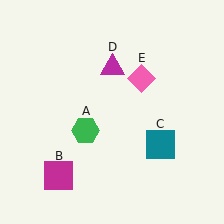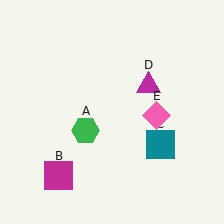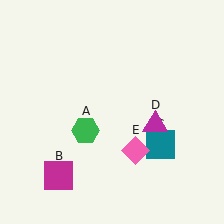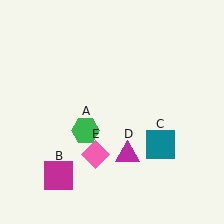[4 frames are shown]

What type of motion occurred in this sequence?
The magenta triangle (object D), pink diamond (object E) rotated clockwise around the center of the scene.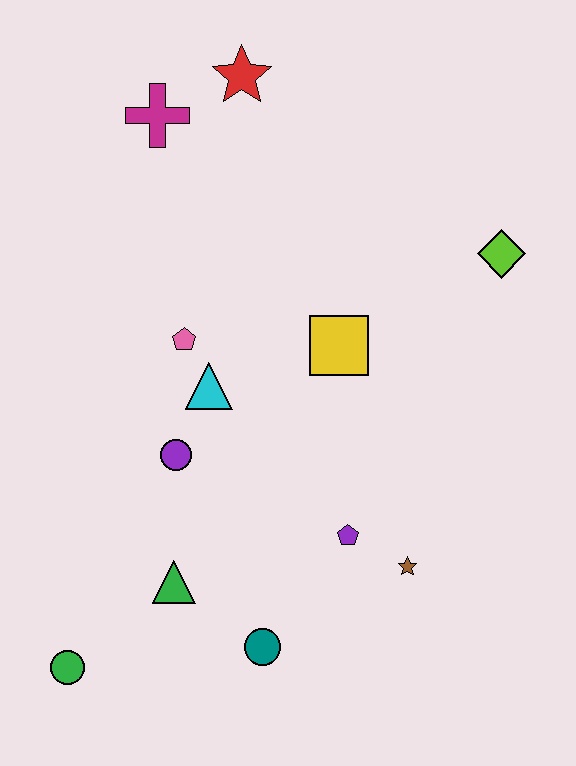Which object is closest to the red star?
The magenta cross is closest to the red star.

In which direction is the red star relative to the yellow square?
The red star is above the yellow square.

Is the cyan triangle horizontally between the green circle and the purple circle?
No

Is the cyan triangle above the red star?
No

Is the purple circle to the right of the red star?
No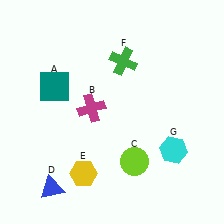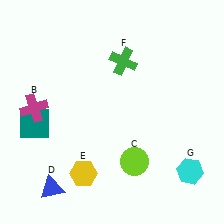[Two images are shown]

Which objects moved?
The objects that moved are: the teal square (A), the magenta cross (B), the cyan hexagon (G).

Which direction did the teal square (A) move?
The teal square (A) moved down.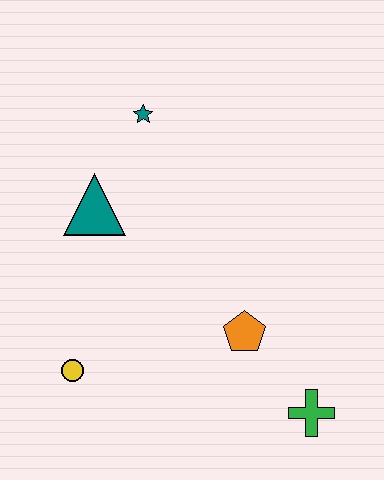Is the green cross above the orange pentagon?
No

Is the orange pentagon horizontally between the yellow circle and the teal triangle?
No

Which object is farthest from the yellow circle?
The teal star is farthest from the yellow circle.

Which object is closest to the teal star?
The teal triangle is closest to the teal star.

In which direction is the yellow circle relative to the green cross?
The yellow circle is to the left of the green cross.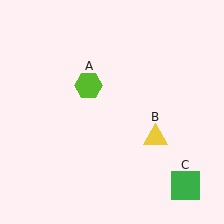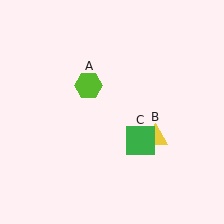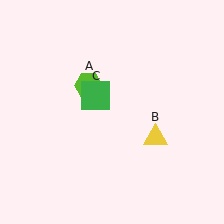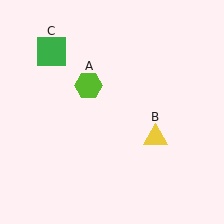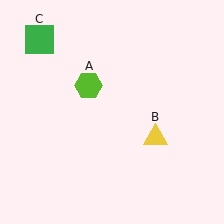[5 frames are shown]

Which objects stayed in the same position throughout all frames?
Lime hexagon (object A) and yellow triangle (object B) remained stationary.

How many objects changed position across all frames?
1 object changed position: green square (object C).